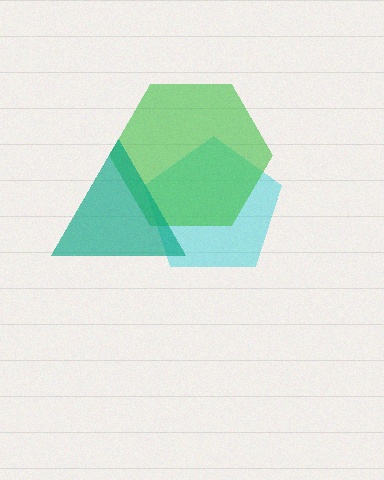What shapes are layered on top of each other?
The layered shapes are: a cyan pentagon, a green hexagon, a teal triangle.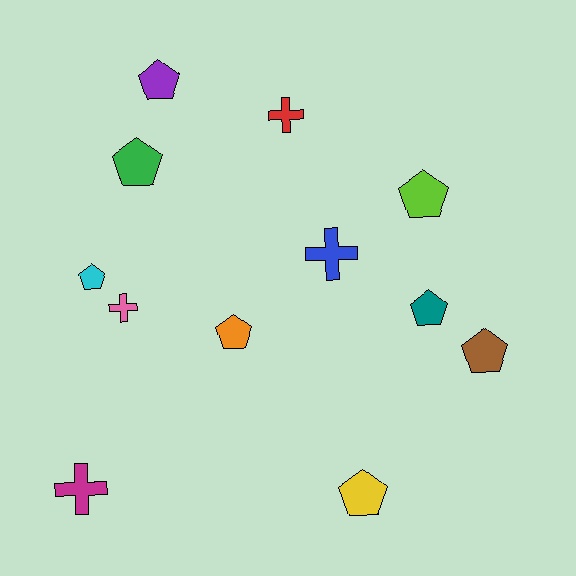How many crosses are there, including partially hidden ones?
There are 4 crosses.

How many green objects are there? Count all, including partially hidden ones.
There is 1 green object.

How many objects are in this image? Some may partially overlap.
There are 12 objects.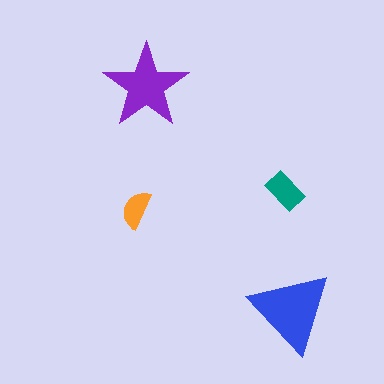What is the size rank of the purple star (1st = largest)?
2nd.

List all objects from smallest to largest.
The orange semicircle, the teal rectangle, the purple star, the blue triangle.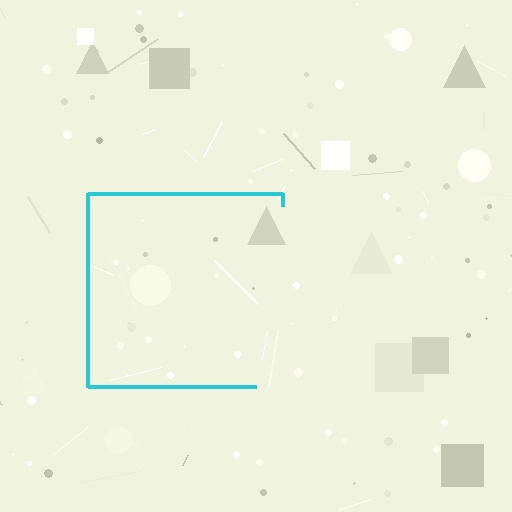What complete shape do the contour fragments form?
The contour fragments form a square.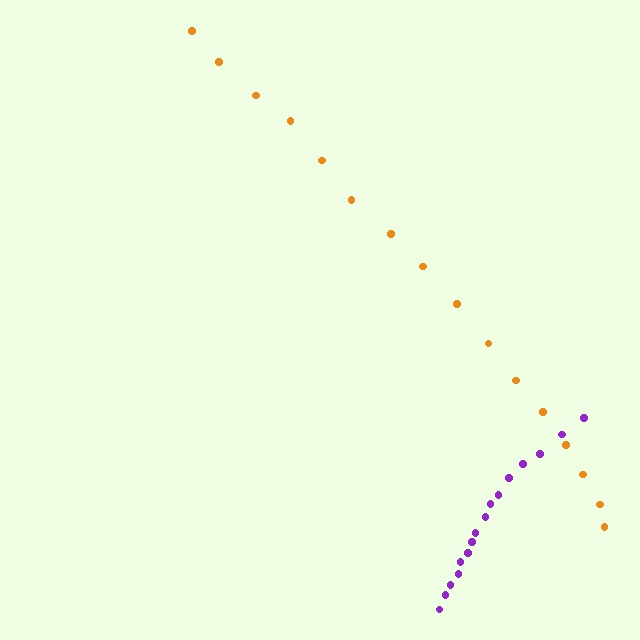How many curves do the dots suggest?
There are 2 distinct paths.